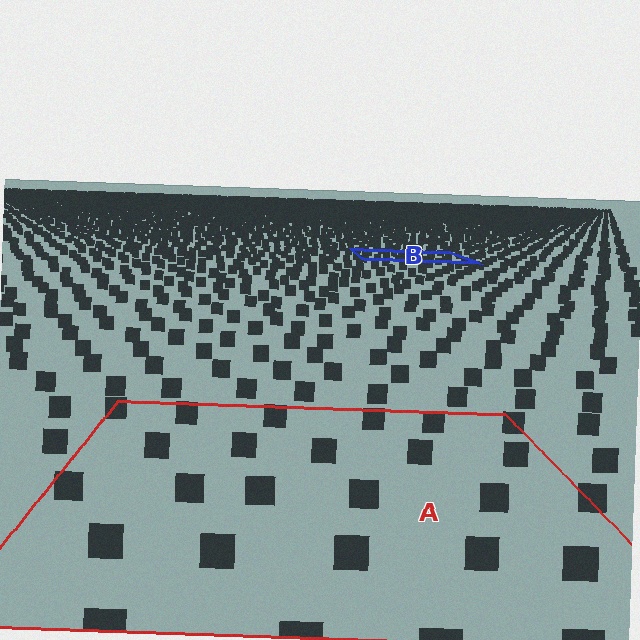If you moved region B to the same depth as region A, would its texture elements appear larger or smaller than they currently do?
They would appear larger. At a closer depth, the same texture elements are projected at a bigger on-screen size.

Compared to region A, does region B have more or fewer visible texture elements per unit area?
Region B has more texture elements per unit area — they are packed more densely because it is farther away.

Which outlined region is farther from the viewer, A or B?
Region B is farther from the viewer — the texture elements inside it appear smaller and more densely packed.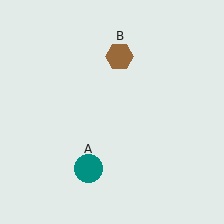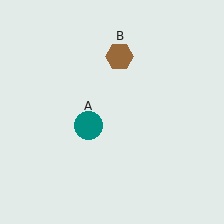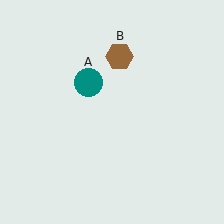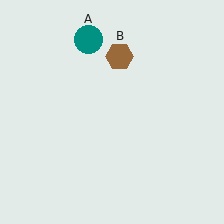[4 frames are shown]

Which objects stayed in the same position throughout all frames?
Brown hexagon (object B) remained stationary.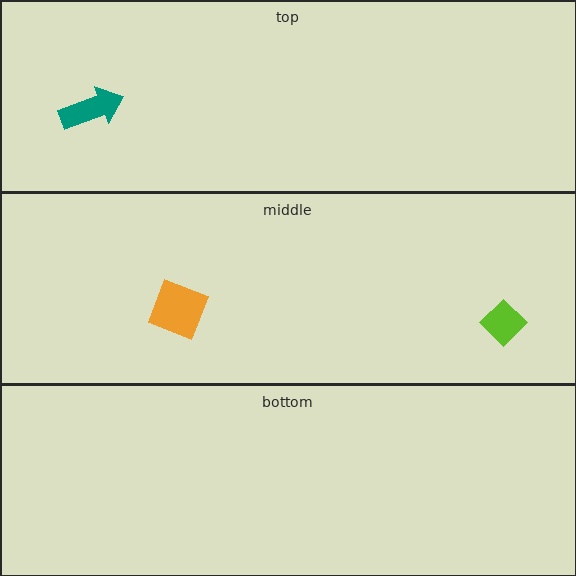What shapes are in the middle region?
The orange square, the lime diamond.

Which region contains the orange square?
The middle region.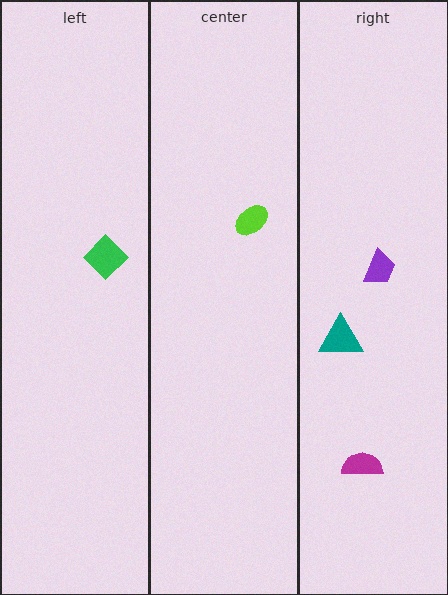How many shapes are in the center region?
1.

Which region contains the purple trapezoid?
The right region.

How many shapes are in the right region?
3.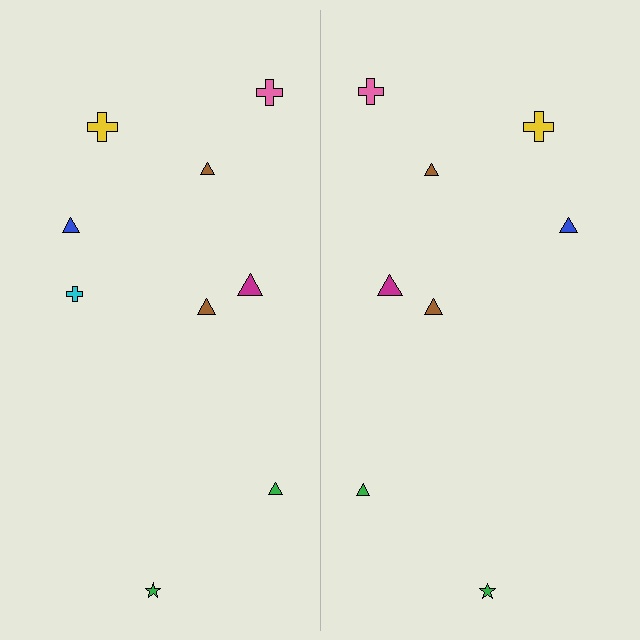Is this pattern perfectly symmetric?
No, the pattern is not perfectly symmetric. A cyan cross is missing from the right side.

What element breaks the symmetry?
A cyan cross is missing from the right side.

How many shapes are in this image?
There are 17 shapes in this image.